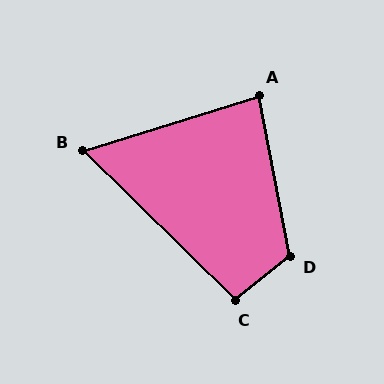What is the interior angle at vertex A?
Approximately 84 degrees (acute).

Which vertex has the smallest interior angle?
B, at approximately 62 degrees.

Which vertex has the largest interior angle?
D, at approximately 118 degrees.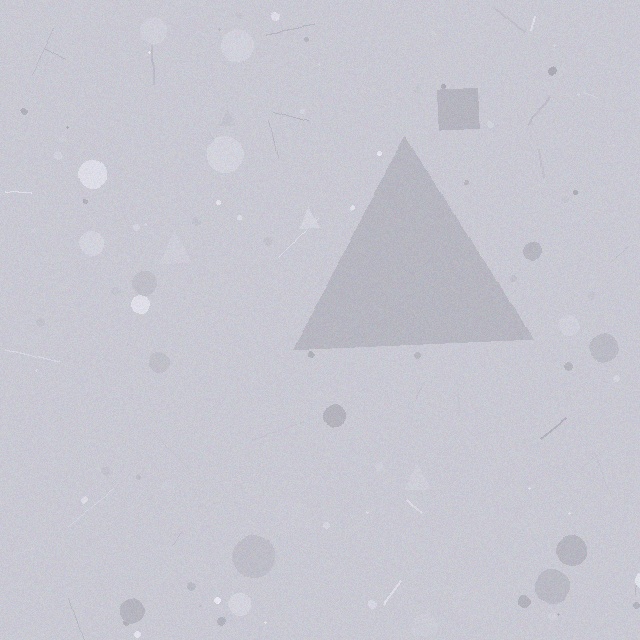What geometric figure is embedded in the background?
A triangle is embedded in the background.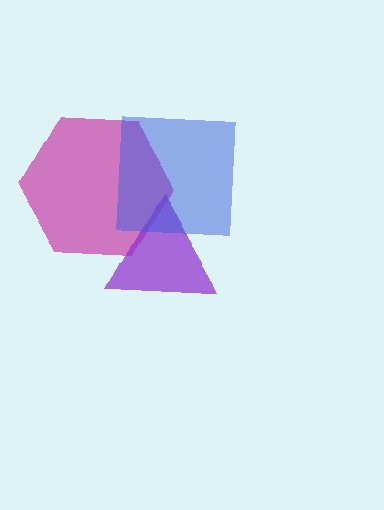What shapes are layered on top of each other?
The layered shapes are: a magenta hexagon, a purple triangle, a blue square.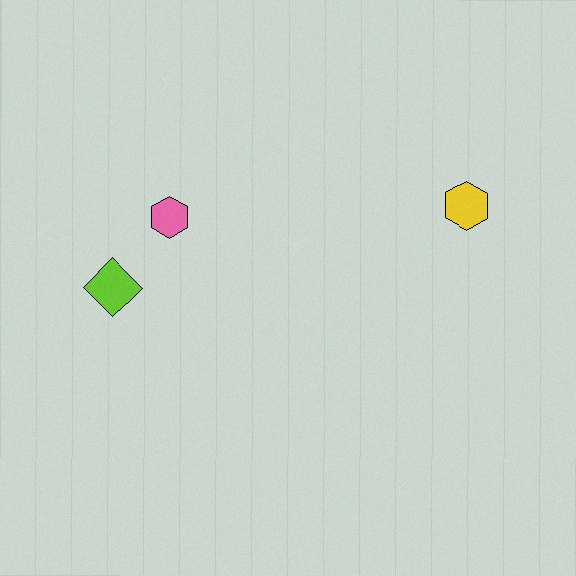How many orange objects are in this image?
There are no orange objects.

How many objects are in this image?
There are 3 objects.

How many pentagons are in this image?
There are no pentagons.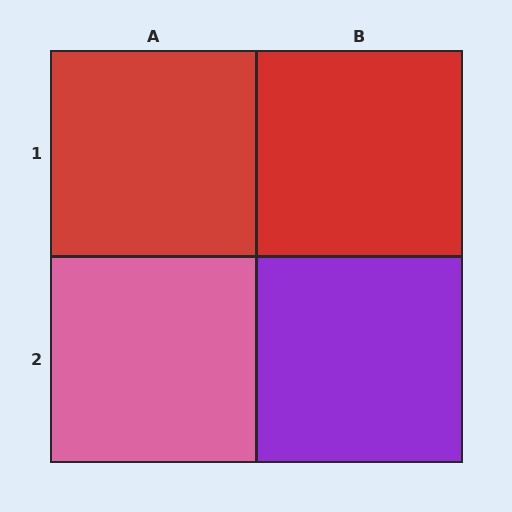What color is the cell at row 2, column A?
Pink.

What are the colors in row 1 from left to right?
Red, red.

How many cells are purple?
1 cell is purple.